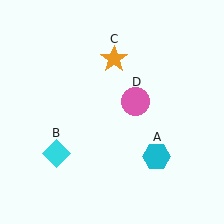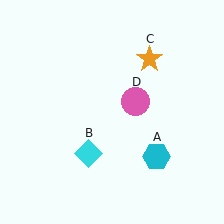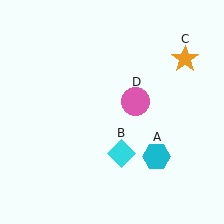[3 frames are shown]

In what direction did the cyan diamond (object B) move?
The cyan diamond (object B) moved right.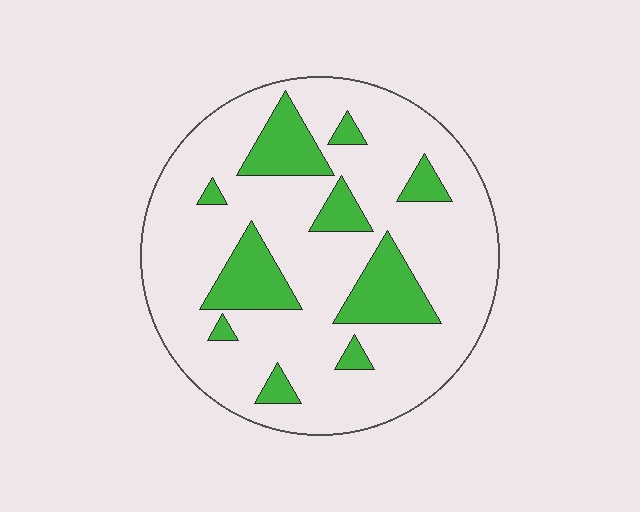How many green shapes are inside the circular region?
10.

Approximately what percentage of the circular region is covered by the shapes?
Approximately 20%.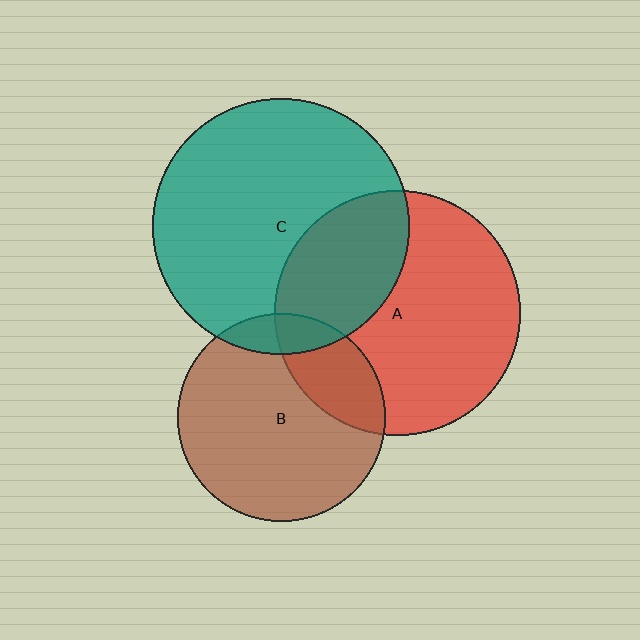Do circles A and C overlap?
Yes.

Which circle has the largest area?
Circle C (teal).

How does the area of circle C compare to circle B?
Approximately 1.5 times.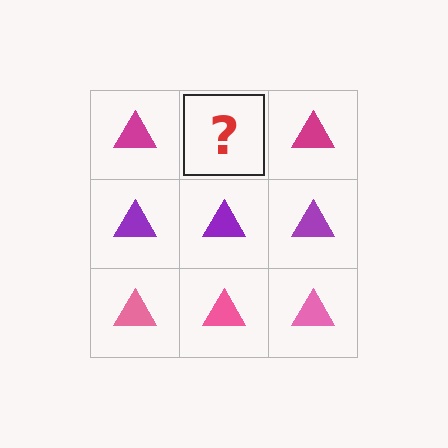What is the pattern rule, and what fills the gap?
The rule is that each row has a consistent color. The gap should be filled with a magenta triangle.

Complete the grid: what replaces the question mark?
The question mark should be replaced with a magenta triangle.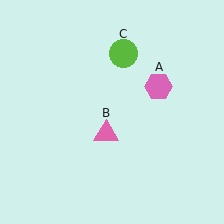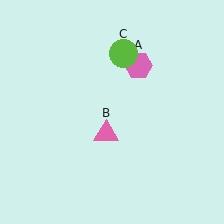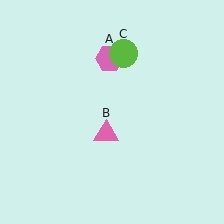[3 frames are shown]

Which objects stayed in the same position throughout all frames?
Pink triangle (object B) and lime circle (object C) remained stationary.